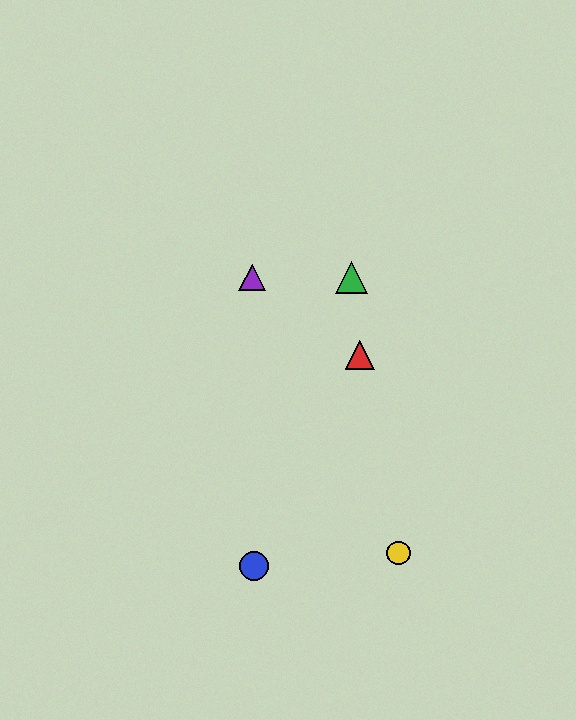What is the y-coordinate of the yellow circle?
The yellow circle is at y≈553.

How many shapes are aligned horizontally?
2 shapes (the green triangle, the purple triangle) are aligned horizontally.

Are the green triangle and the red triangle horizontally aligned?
No, the green triangle is at y≈277 and the red triangle is at y≈355.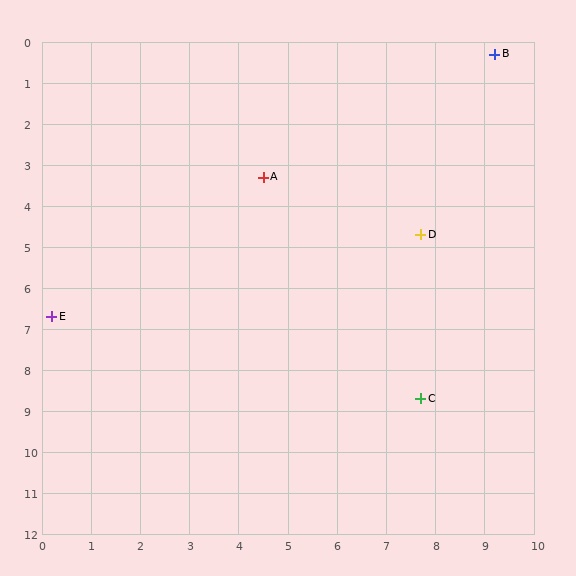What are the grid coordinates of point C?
Point C is at approximately (7.7, 8.7).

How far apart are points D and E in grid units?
Points D and E are about 7.8 grid units apart.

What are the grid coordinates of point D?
Point D is at approximately (7.7, 4.7).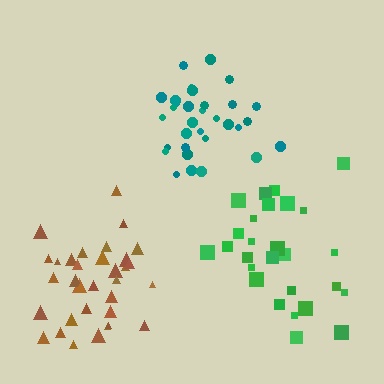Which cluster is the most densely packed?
Teal.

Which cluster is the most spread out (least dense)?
Green.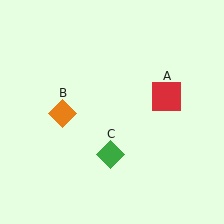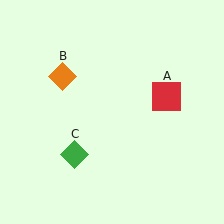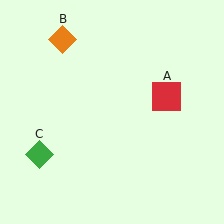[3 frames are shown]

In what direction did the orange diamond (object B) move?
The orange diamond (object B) moved up.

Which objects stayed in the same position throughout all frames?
Red square (object A) remained stationary.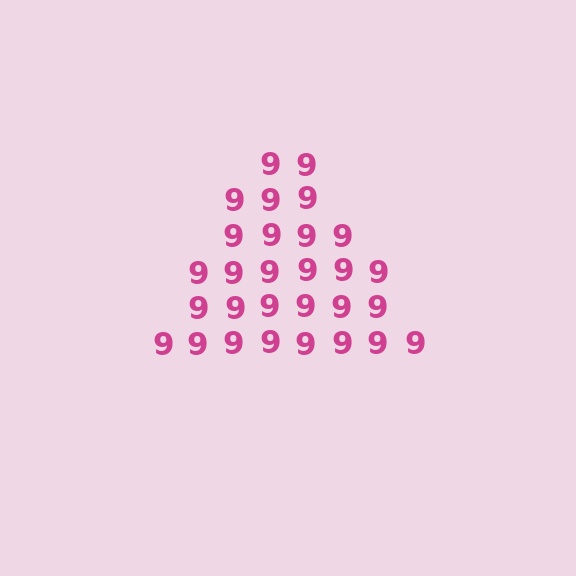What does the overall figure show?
The overall figure shows a triangle.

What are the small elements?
The small elements are digit 9's.